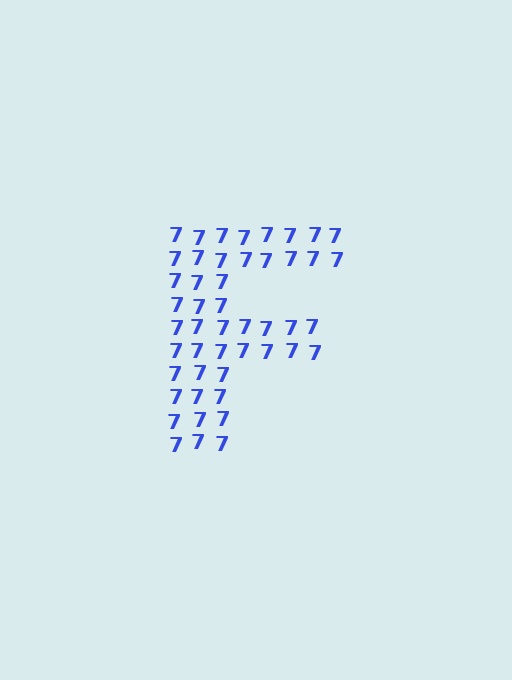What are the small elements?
The small elements are digit 7's.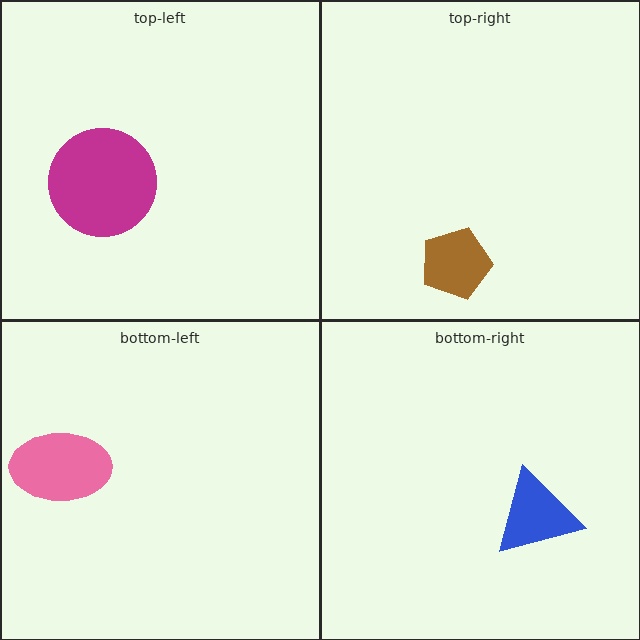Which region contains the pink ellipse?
The bottom-left region.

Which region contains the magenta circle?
The top-left region.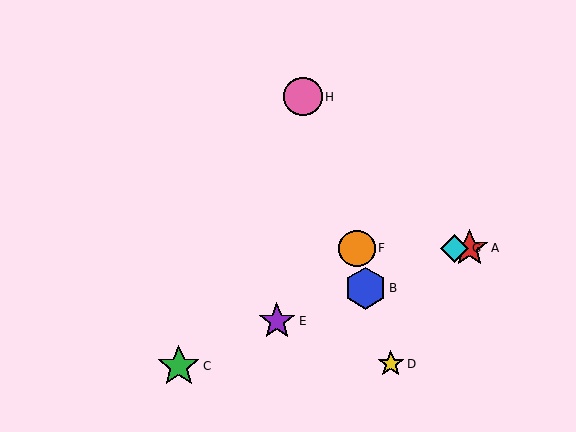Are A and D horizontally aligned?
No, A is at y≈248 and D is at y≈364.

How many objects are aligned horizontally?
3 objects (A, F, G) are aligned horizontally.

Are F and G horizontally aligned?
Yes, both are at y≈248.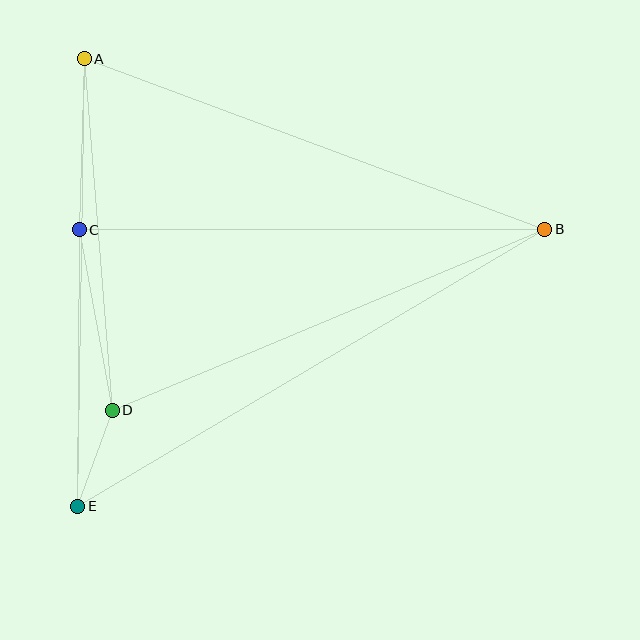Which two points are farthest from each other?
Points B and E are farthest from each other.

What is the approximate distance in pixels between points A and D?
The distance between A and D is approximately 353 pixels.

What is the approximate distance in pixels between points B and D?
The distance between B and D is approximately 469 pixels.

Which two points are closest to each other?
Points D and E are closest to each other.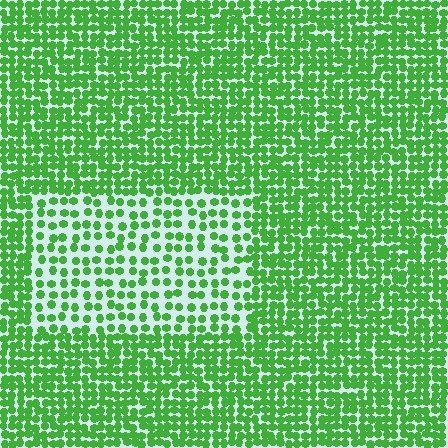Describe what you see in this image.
The image contains small green elements arranged at two different densities. A rectangle-shaped region is visible where the elements are less densely packed than the surrounding area.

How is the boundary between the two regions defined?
The boundary is defined by a change in element density (approximately 2.0x ratio). All elements are the same color, size, and shape.